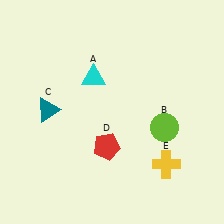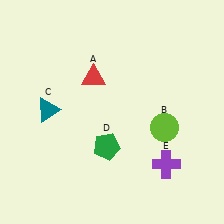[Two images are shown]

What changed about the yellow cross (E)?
In Image 1, E is yellow. In Image 2, it changed to purple.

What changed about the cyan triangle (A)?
In Image 1, A is cyan. In Image 2, it changed to red.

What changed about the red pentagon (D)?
In Image 1, D is red. In Image 2, it changed to green.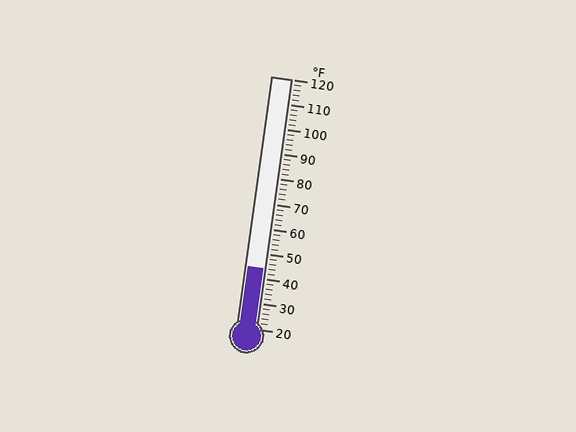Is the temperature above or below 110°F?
The temperature is below 110°F.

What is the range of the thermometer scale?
The thermometer scale ranges from 20°F to 120°F.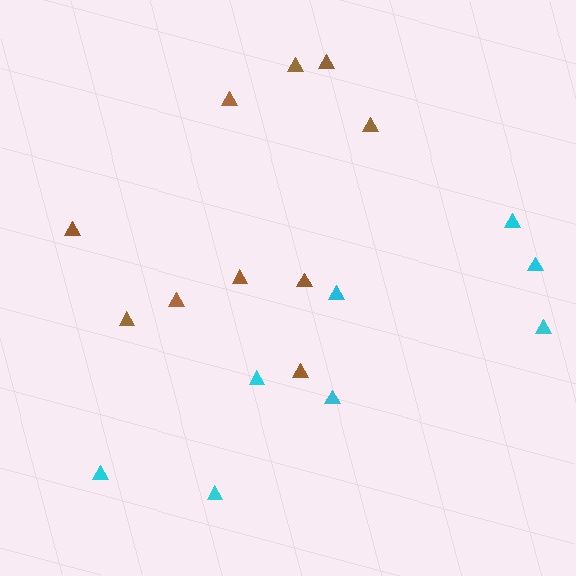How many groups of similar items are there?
There are 2 groups: one group of brown triangles (10) and one group of cyan triangles (8).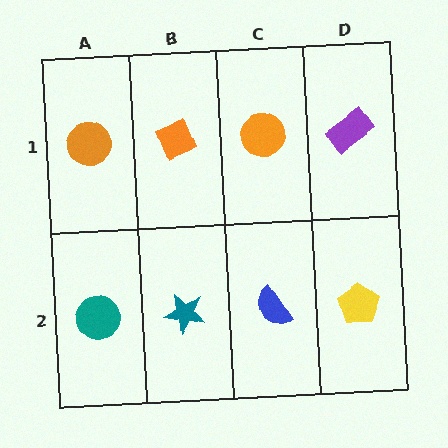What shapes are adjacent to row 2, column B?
An orange diamond (row 1, column B), a teal circle (row 2, column A), a blue semicircle (row 2, column C).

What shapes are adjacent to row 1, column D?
A yellow pentagon (row 2, column D), an orange circle (row 1, column C).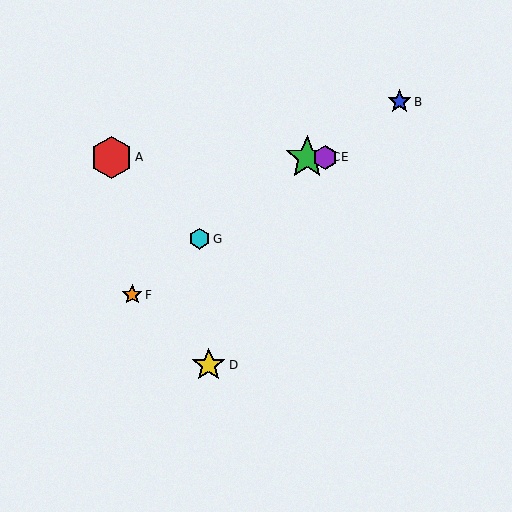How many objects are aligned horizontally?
3 objects (A, C, E) are aligned horizontally.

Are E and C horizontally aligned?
Yes, both are at y≈158.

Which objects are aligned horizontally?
Objects A, C, E are aligned horizontally.